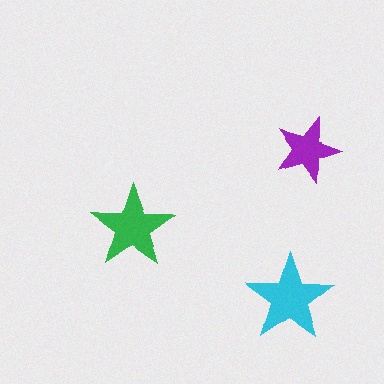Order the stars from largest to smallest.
the cyan one, the green one, the purple one.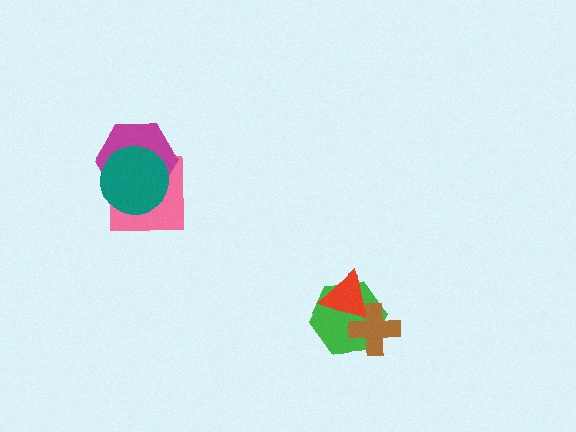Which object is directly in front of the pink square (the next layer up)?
The magenta hexagon is directly in front of the pink square.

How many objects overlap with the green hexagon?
2 objects overlap with the green hexagon.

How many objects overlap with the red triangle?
2 objects overlap with the red triangle.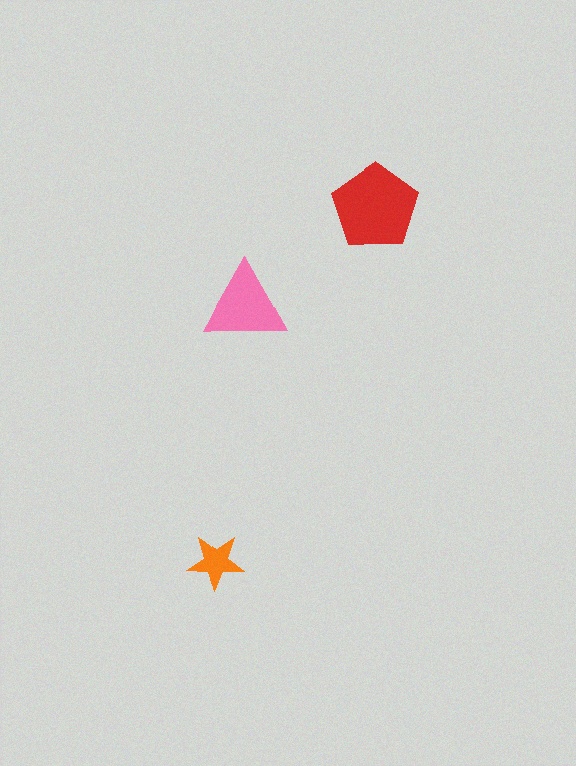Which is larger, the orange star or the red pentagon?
The red pentagon.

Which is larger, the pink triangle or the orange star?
The pink triangle.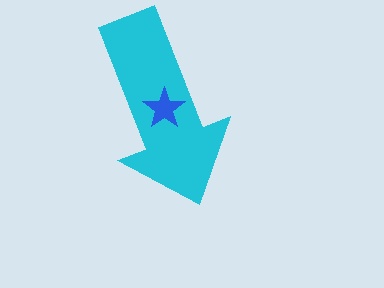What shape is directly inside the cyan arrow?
The blue star.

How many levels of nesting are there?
2.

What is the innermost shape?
The blue star.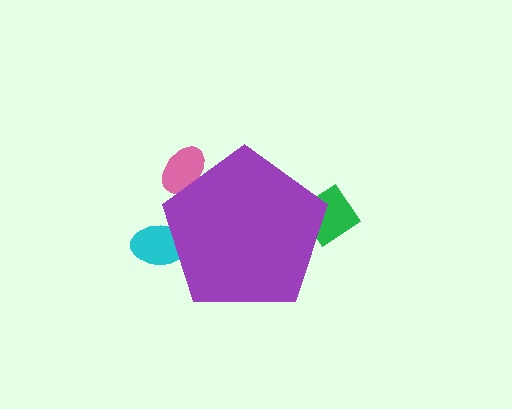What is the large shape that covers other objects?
A purple pentagon.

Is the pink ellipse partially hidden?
Yes, the pink ellipse is partially hidden behind the purple pentagon.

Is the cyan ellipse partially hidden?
Yes, the cyan ellipse is partially hidden behind the purple pentagon.